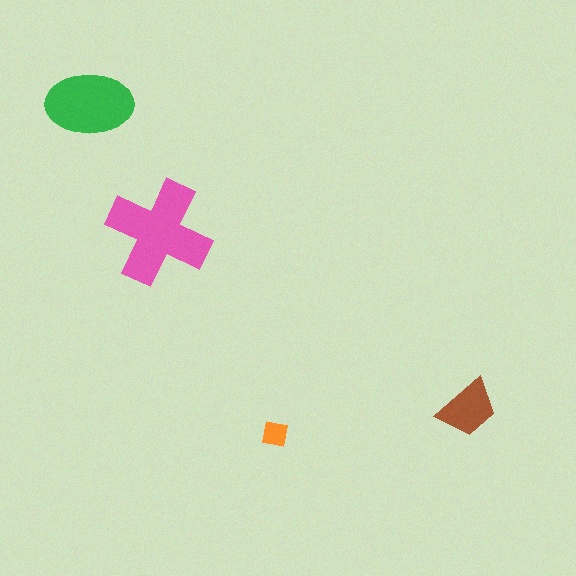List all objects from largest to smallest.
The pink cross, the green ellipse, the brown trapezoid, the orange square.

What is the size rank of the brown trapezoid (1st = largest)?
3rd.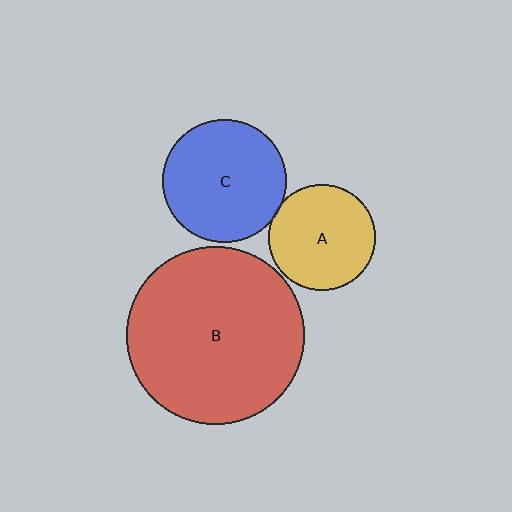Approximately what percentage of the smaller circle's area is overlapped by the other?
Approximately 5%.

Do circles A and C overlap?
Yes.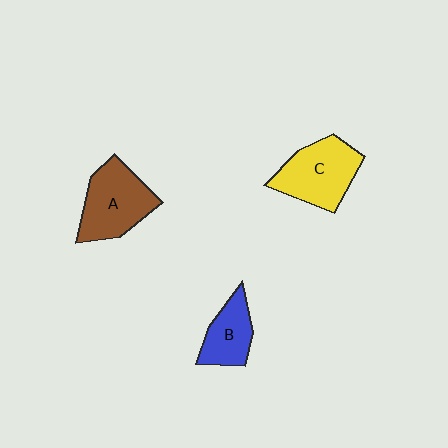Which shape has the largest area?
Shape C (yellow).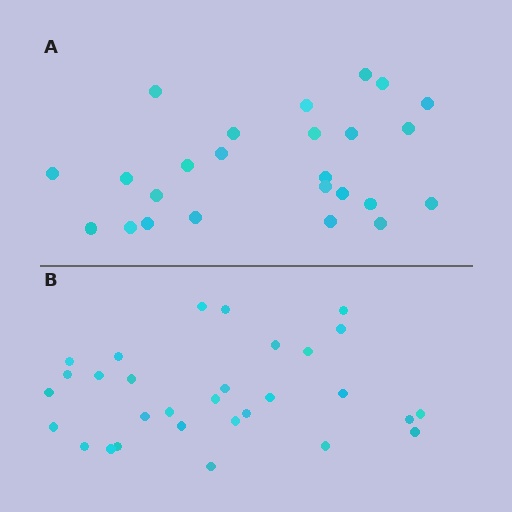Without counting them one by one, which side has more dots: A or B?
Region B (the bottom region) has more dots.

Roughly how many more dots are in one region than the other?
Region B has about 5 more dots than region A.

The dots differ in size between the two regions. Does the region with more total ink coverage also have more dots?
No. Region A has more total ink coverage because its dots are larger, but region B actually contains more individual dots. Total area can be misleading — the number of items is what matters here.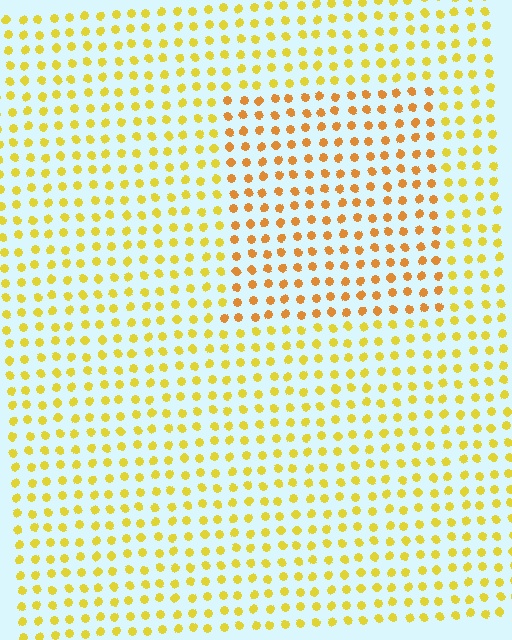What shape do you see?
I see a rectangle.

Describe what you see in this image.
The image is filled with small yellow elements in a uniform arrangement. A rectangle-shaped region is visible where the elements are tinted to a slightly different hue, forming a subtle color boundary.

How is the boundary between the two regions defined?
The boundary is defined purely by a slight shift in hue (about 26 degrees). Spacing, size, and orientation are identical on both sides.